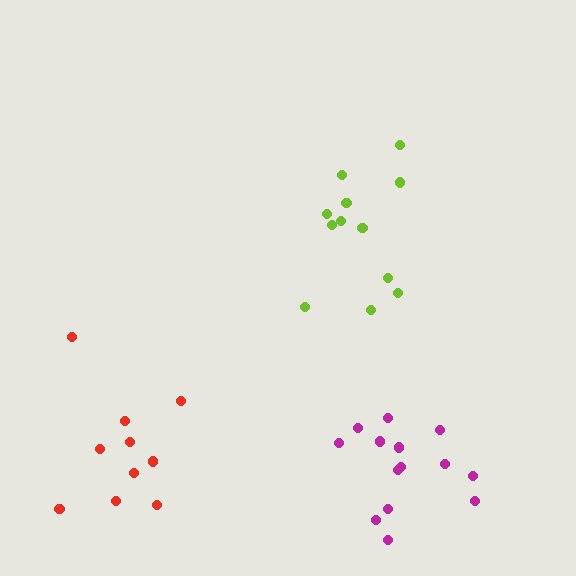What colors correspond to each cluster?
The clusters are colored: magenta, lime, red.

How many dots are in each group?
Group 1: 14 dots, Group 2: 12 dots, Group 3: 10 dots (36 total).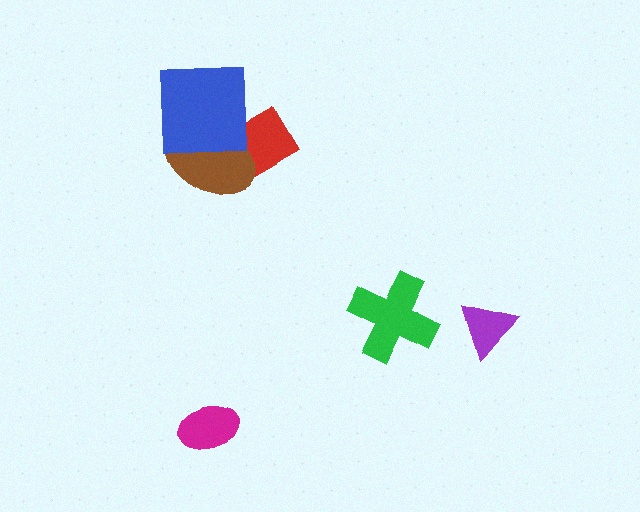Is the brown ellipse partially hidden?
Yes, it is partially covered by another shape.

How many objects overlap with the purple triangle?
0 objects overlap with the purple triangle.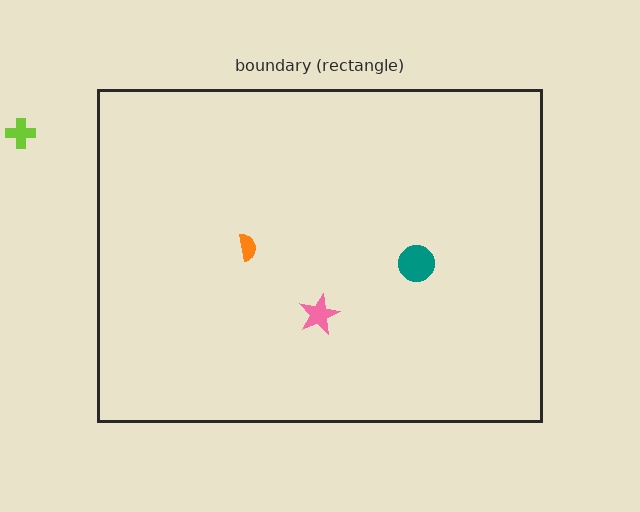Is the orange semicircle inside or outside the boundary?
Inside.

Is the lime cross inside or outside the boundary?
Outside.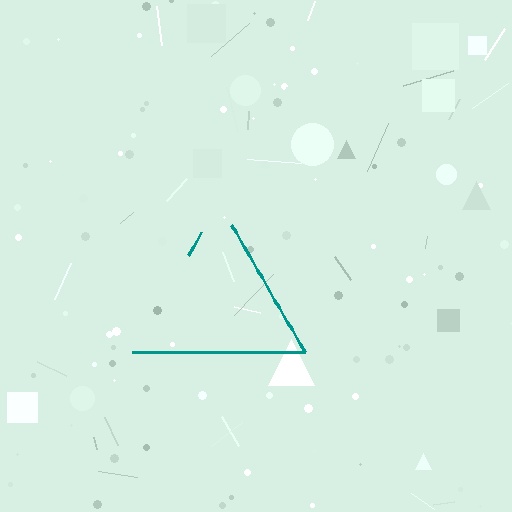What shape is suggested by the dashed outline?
The dashed outline suggests a triangle.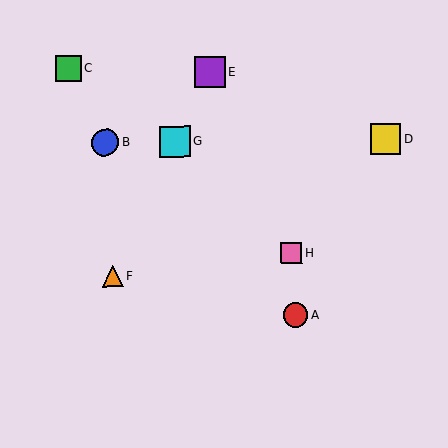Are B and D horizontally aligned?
Yes, both are at y≈142.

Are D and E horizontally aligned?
No, D is at y≈139 and E is at y≈72.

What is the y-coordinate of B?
Object B is at y≈142.